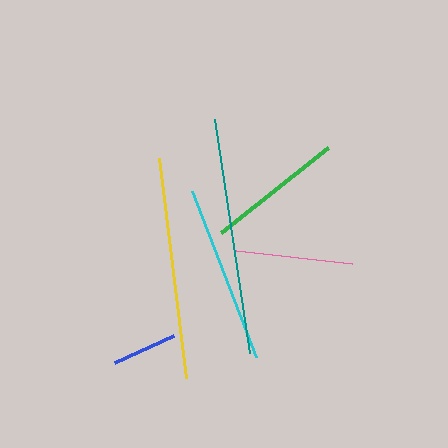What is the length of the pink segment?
The pink segment is approximately 117 pixels long.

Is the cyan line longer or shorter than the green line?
The cyan line is longer than the green line.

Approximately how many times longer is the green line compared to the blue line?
The green line is approximately 2.1 times the length of the blue line.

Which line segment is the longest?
The teal line is the longest at approximately 237 pixels.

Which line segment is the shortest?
The blue line is the shortest at approximately 65 pixels.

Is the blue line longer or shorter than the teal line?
The teal line is longer than the blue line.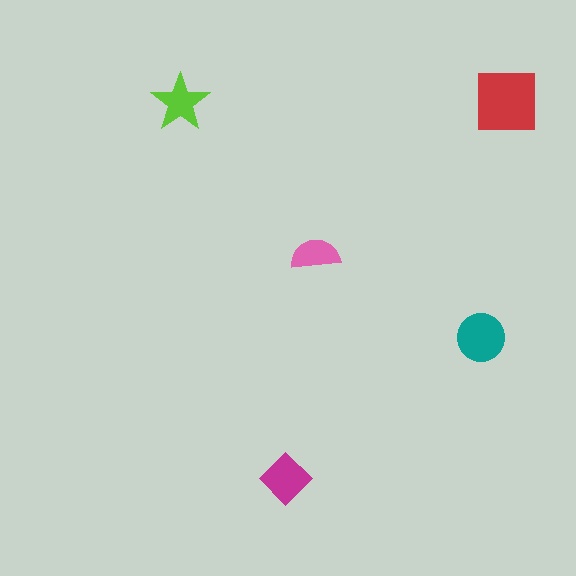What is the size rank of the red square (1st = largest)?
1st.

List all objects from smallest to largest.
The pink semicircle, the lime star, the magenta diamond, the teal circle, the red square.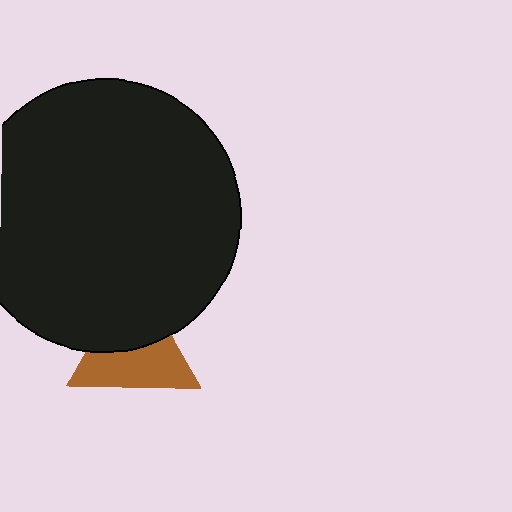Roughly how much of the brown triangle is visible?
About half of it is visible (roughly 55%).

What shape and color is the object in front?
The object in front is a black circle.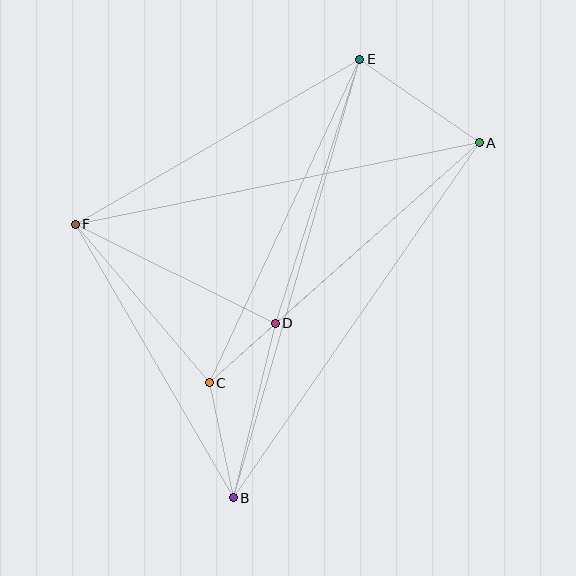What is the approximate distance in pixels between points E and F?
The distance between E and F is approximately 329 pixels.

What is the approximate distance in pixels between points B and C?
The distance between B and C is approximately 117 pixels.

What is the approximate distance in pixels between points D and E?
The distance between D and E is approximately 277 pixels.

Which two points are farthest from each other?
Points B and E are farthest from each other.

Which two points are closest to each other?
Points C and D are closest to each other.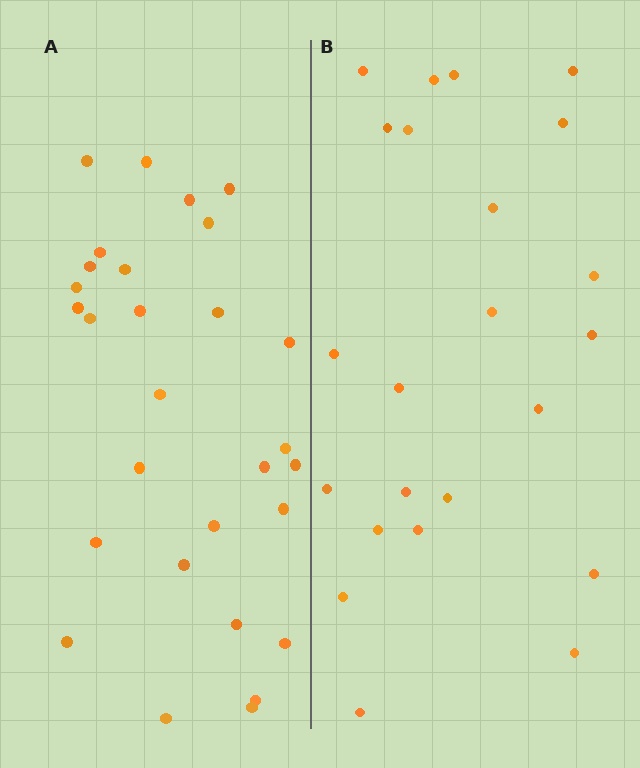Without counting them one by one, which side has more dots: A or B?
Region A (the left region) has more dots.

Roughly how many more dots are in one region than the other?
Region A has about 6 more dots than region B.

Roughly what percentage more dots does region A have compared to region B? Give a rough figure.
About 25% more.